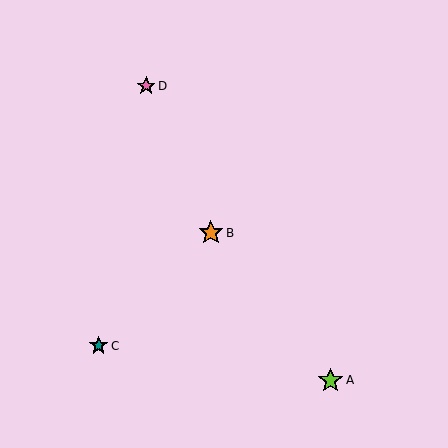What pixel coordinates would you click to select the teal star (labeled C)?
Click at (99, 346) to select the teal star C.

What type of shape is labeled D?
Shape D is a pink star.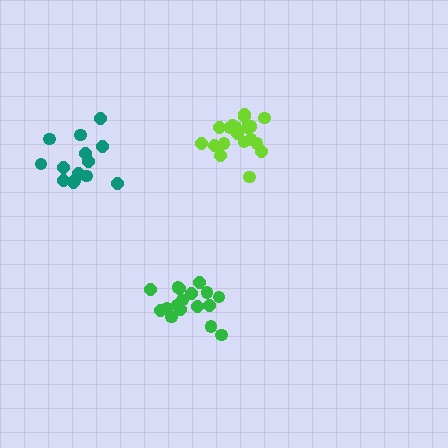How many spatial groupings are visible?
There are 3 spatial groupings.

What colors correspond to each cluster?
The clusters are colored: lime, teal, green.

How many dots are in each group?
Group 1: 19 dots, Group 2: 14 dots, Group 3: 17 dots (50 total).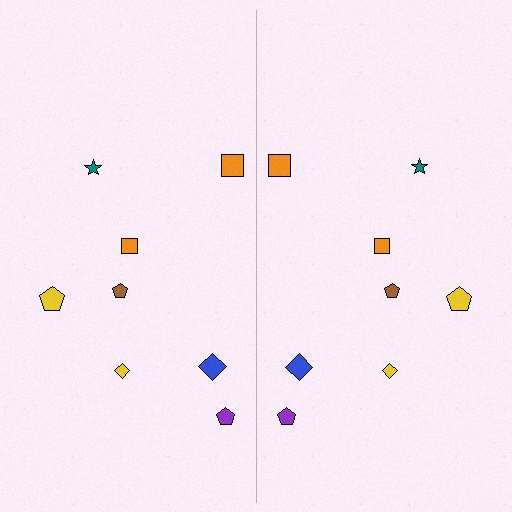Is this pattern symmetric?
Yes, this pattern has bilateral (reflection) symmetry.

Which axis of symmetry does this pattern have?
The pattern has a vertical axis of symmetry running through the center of the image.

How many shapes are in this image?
There are 16 shapes in this image.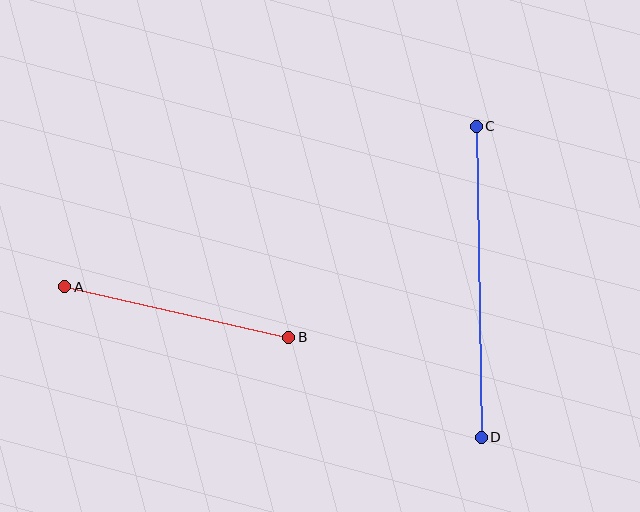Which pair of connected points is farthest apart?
Points C and D are farthest apart.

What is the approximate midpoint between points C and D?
The midpoint is at approximately (479, 282) pixels.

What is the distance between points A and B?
The distance is approximately 230 pixels.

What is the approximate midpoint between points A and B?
The midpoint is at approximately (177, 312) pixels.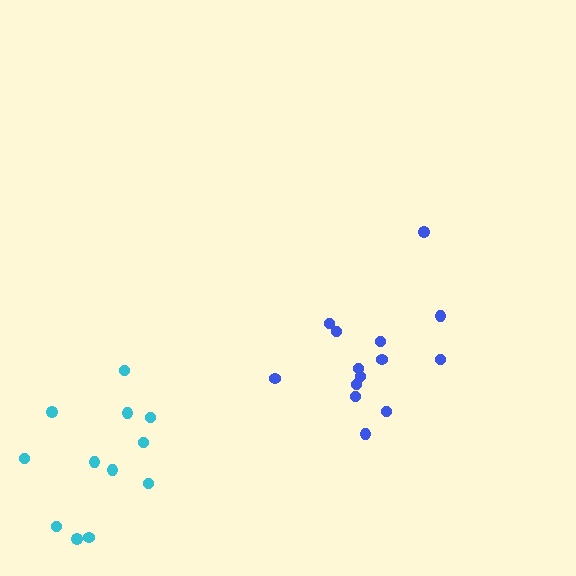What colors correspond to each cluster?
The clusters are colored: cyan, blue.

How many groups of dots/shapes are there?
There are 2 groups.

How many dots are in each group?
Group 1: 12 dots, Group 2: 14 dots (26 total).